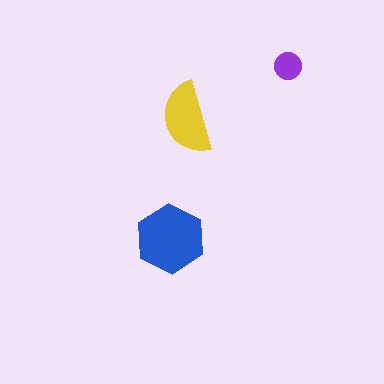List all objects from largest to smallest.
The blue hexagon, the yellow semicircle, the purple circle.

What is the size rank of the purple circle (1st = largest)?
3rd.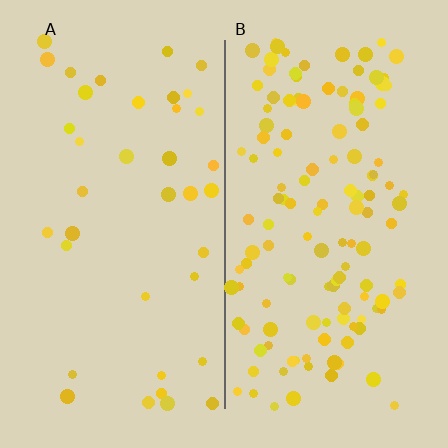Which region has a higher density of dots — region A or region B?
B (the right).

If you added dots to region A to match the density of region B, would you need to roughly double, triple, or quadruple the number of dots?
Approximately triple.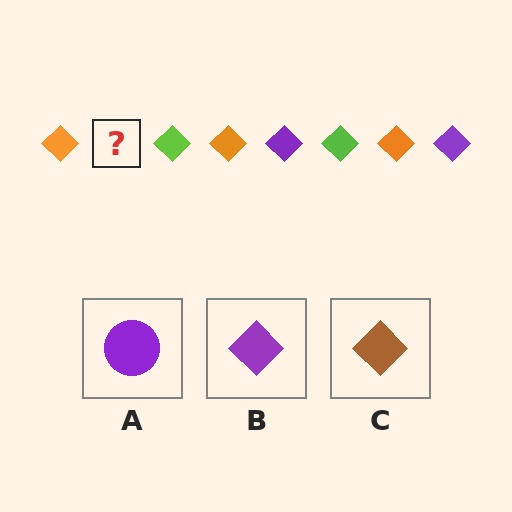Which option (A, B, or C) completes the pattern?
B.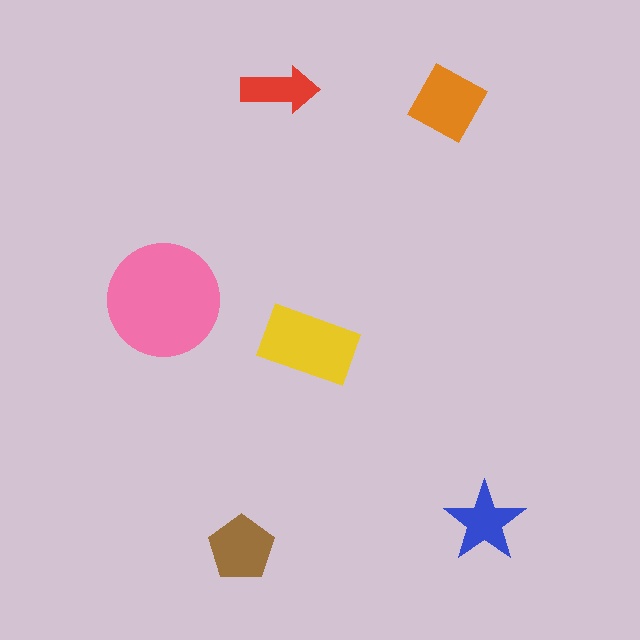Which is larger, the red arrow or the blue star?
The blue star.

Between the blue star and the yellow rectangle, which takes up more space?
The yellow rectangle.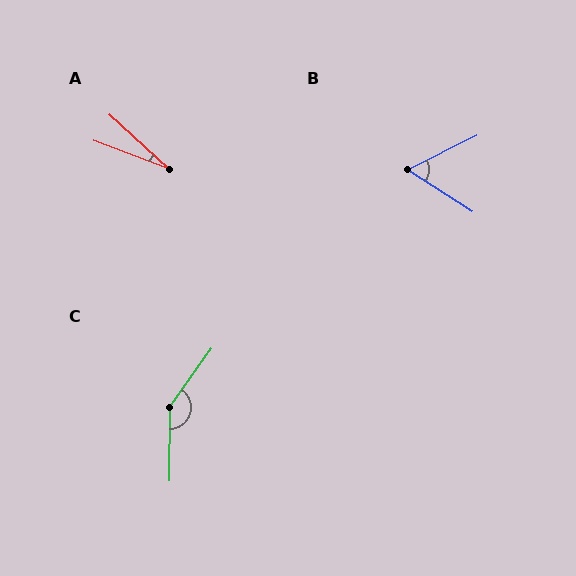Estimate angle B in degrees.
Approximately 59 degrees.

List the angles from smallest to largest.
A (22°), B (59°), C (144°).